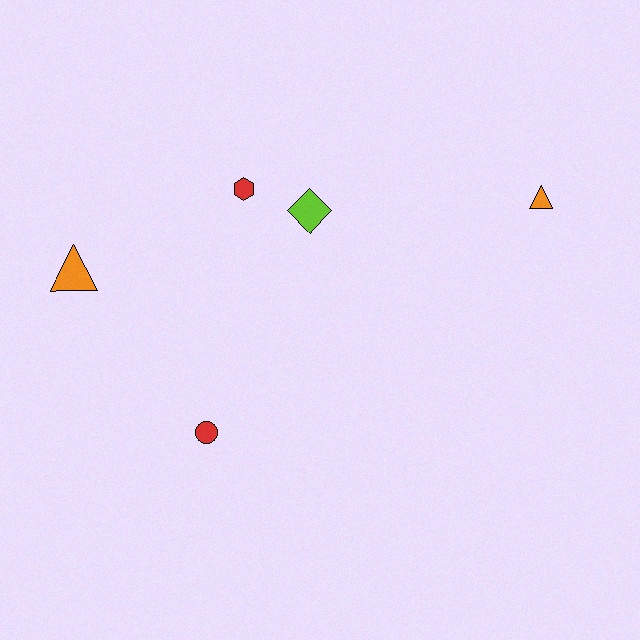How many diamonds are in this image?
There is 1 diamond.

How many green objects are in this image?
There are no green objects.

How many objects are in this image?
There are 5 objects.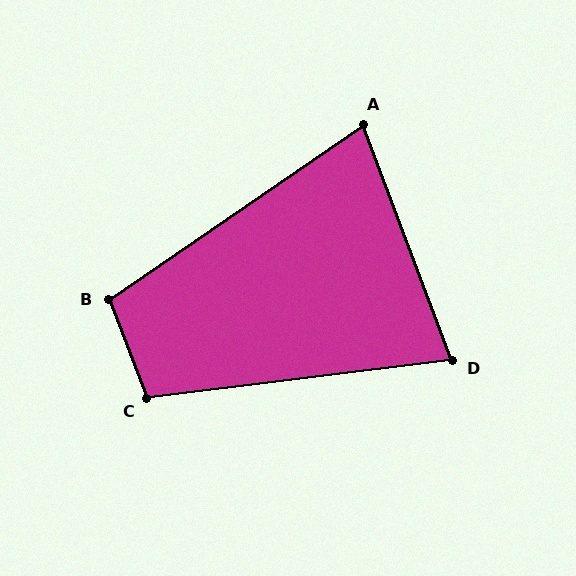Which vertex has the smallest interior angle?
A, at approximately 76 degrees.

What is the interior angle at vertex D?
Approximately 76 degrees (acute).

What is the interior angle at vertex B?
Approximately 104 degrees (obtuse).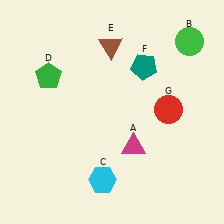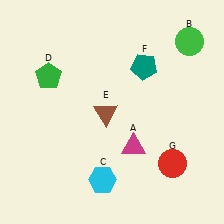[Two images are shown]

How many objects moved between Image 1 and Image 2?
2 objects moved between the two images.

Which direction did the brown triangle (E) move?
The brown triangle (E) moved down.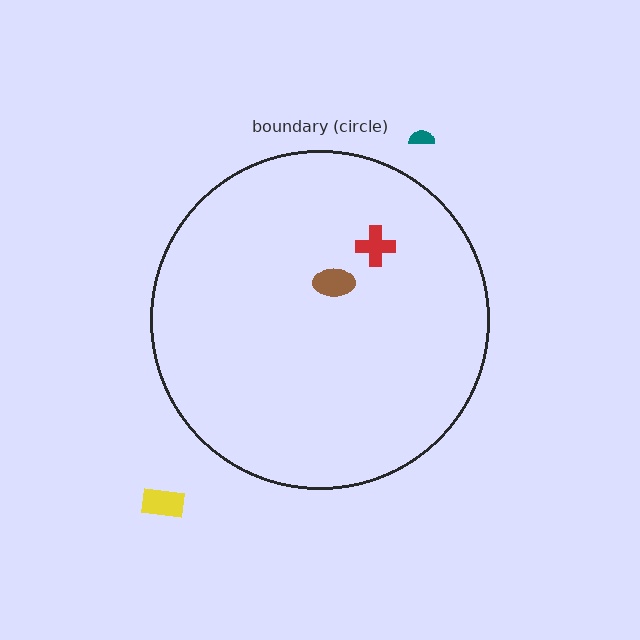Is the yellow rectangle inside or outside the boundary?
Outside.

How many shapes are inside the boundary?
2 inside, 2 outside.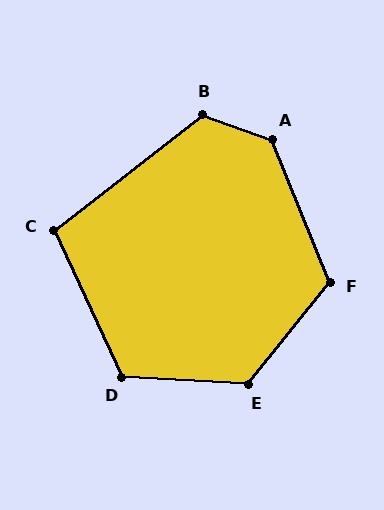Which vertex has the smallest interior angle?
C, at approximately 103 degrees.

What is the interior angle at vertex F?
Approximately 119 degrees (obtuse).